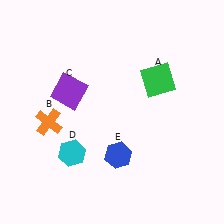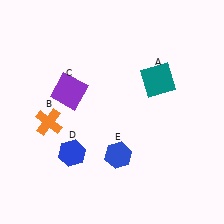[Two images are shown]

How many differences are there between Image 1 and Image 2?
There are 2 differences between the two images.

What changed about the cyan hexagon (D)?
In Image 1, D is cyan. In Image 2, it changed to blue.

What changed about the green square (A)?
In Image 1, A is green. In Image 2, it changed to teal.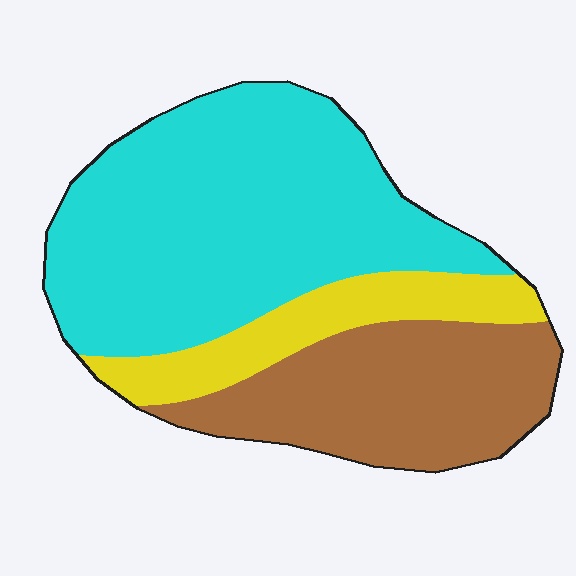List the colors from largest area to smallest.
From largest to smallest: cyan, brown, yellow.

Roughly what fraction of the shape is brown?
Brown covers roughly 30% of the shape.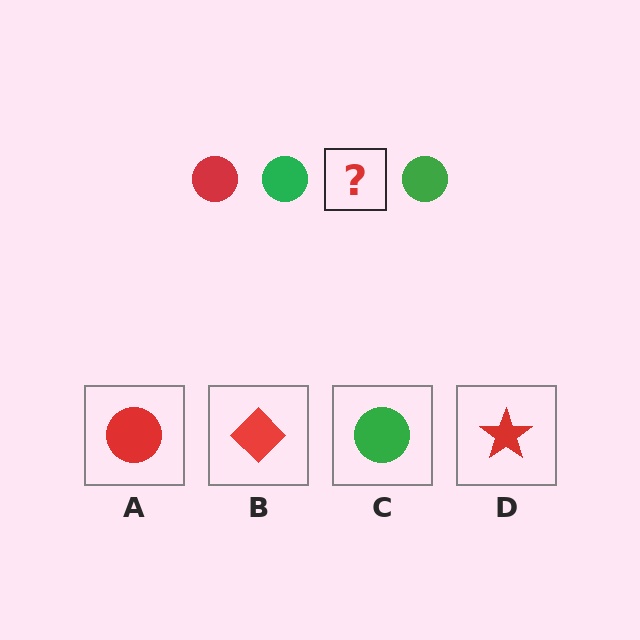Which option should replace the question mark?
Option A.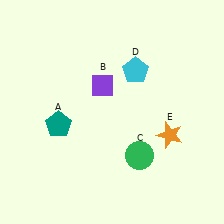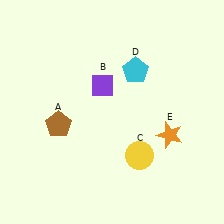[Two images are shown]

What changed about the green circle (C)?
In Image 1, C is green. In Image 2, it changed to yellow.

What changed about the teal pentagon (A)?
In Image 1, A is teal. In Image 2, it changed to brown.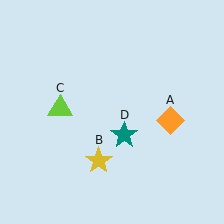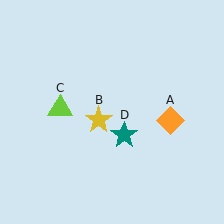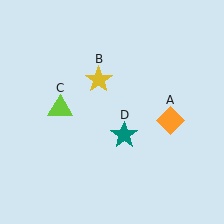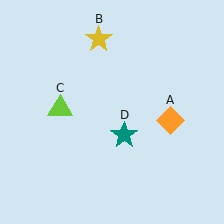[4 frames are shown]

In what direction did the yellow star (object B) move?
The yellow star (object B) moved up.